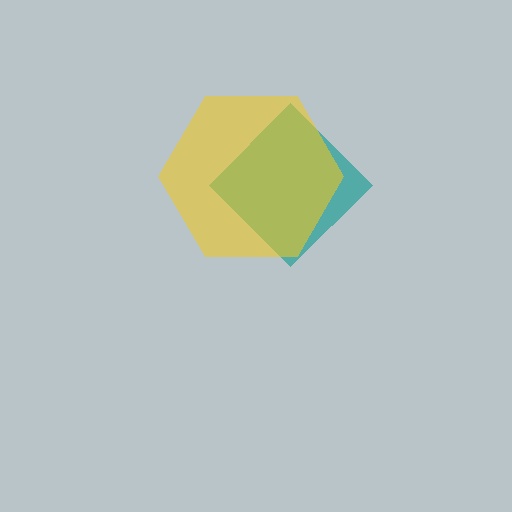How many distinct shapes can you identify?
There are 2 distinct shapes: a teal diamond, a yellow hexagon.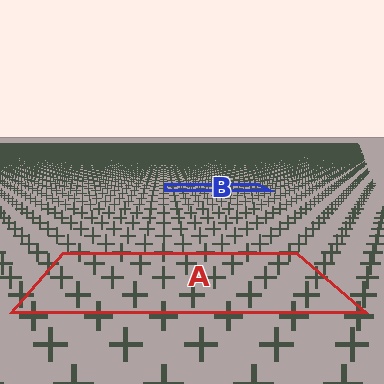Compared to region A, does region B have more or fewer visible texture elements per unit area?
Region B has more texture elements per unit area — they are packed more densely because it is farther away.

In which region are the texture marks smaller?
The texture marks are smaller in region B, because it is farther away.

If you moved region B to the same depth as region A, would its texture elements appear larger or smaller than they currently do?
They would appear larger. At a closer depth, the same texture elements are projected at a bigger on-screen size.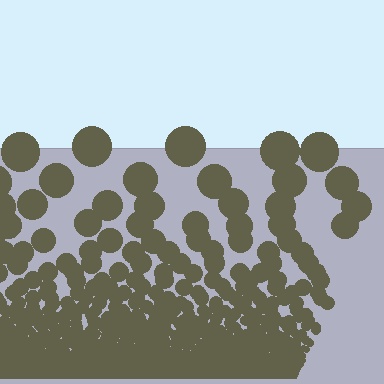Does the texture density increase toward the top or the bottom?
Density increases toward the bottom.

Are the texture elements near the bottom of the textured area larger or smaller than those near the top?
Smaller. The gradient is inverted — elements near the bottom are smaller and denser.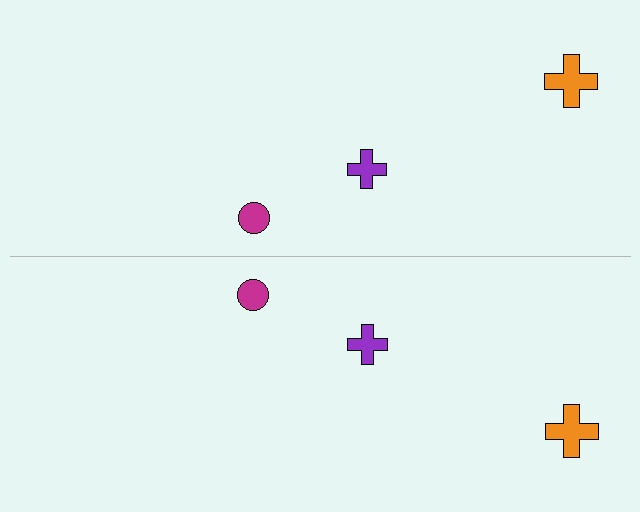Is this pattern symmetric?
Yes, this pattern has bilateral (reflection) symmetry.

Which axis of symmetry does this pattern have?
The pattern has a horizontal axis of symmetry running through the center of the image.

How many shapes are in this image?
There are 6 shapes in this image.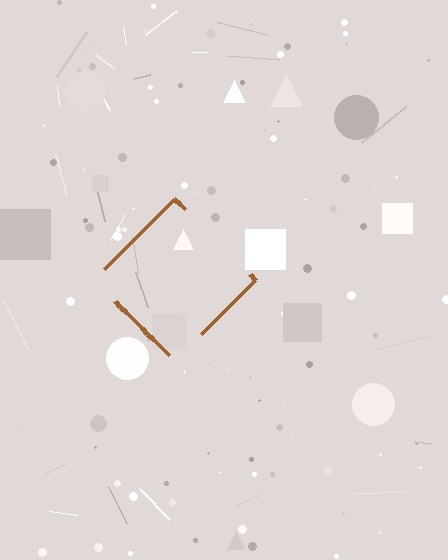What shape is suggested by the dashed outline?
The dashed outline suggests a diamond.